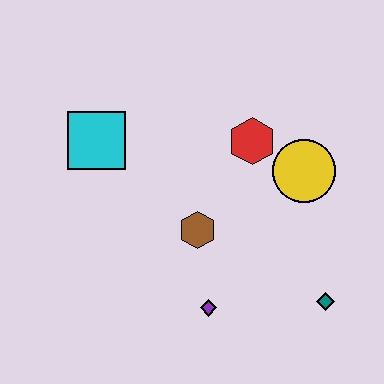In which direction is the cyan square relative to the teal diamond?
The cyan square is to the left of the teal diamond.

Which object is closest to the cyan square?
The brown hexagon is closest to the cyan square.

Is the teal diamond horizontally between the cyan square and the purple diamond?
No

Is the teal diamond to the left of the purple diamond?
No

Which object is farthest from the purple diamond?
The cyan square is farthest from the purple diamond.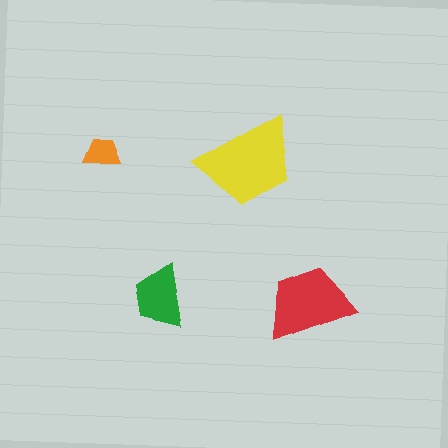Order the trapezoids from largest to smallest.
the yellow one, the red one, the green one, the orange one.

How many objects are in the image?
There are 4 objects in the image.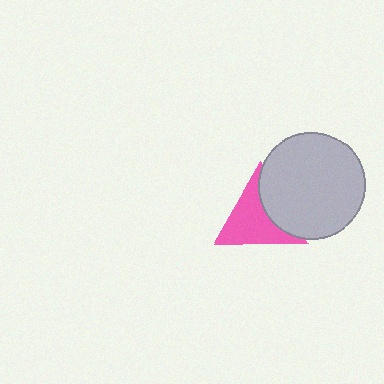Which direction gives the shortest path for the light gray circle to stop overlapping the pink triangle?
Moving right gives the shortest separation.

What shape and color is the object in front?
The object in front is a light gray circle.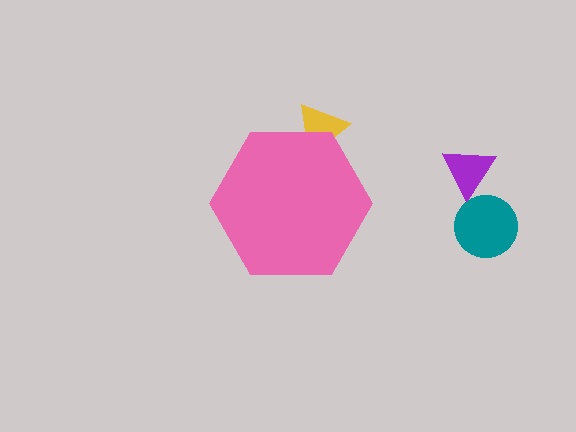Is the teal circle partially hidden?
No, the teal circle is fully visible.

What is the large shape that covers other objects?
A pink hexagon.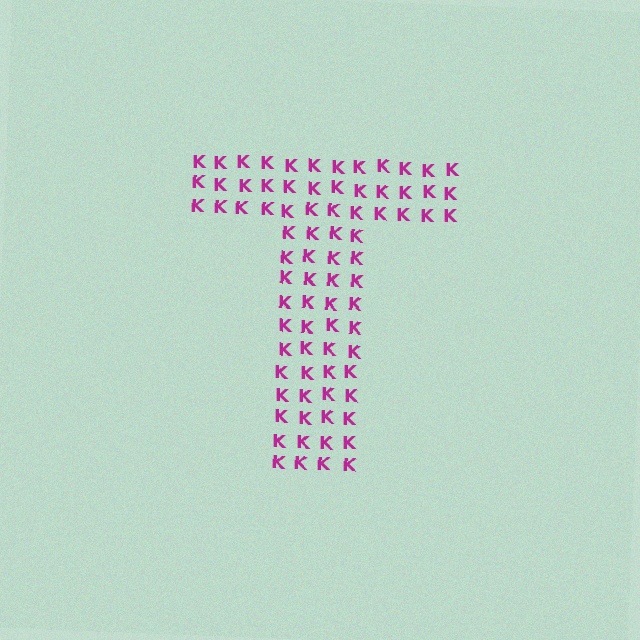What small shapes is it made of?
It is made of small letter K's.